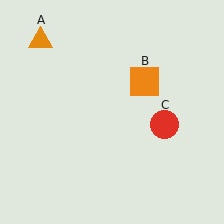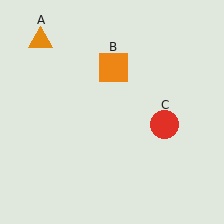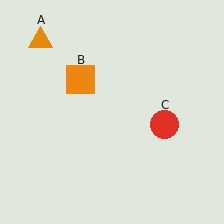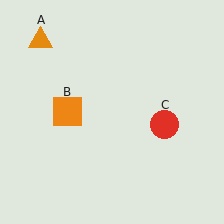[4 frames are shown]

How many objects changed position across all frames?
1 object changed position: orange square (object B).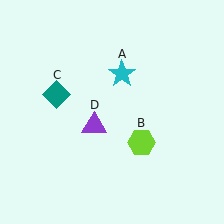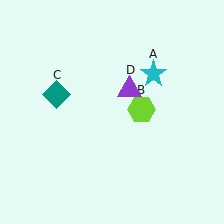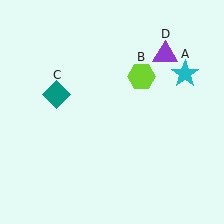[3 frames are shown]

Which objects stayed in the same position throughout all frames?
Teal diamond (object C) remained stationary.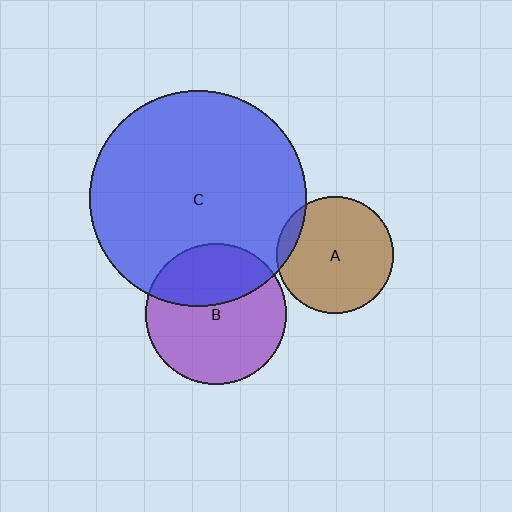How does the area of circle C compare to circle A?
Approximately 3.4 times.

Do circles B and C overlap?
Yes.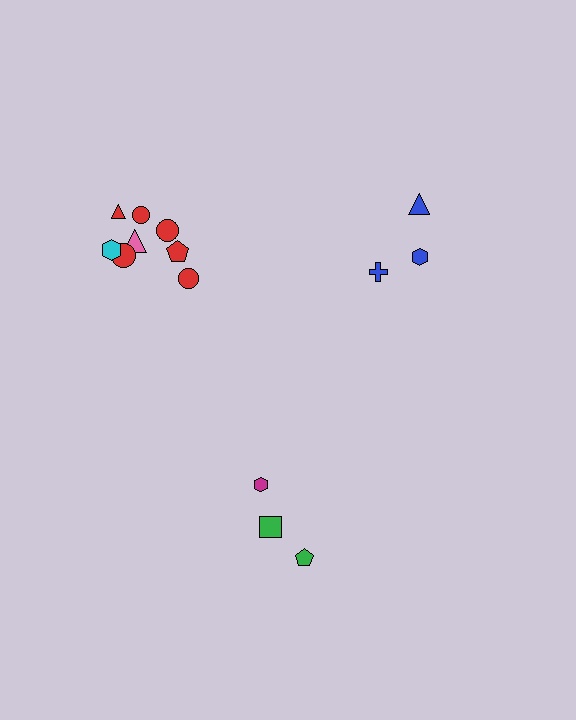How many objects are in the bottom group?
There are 3 objects.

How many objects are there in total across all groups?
There are 14 objects.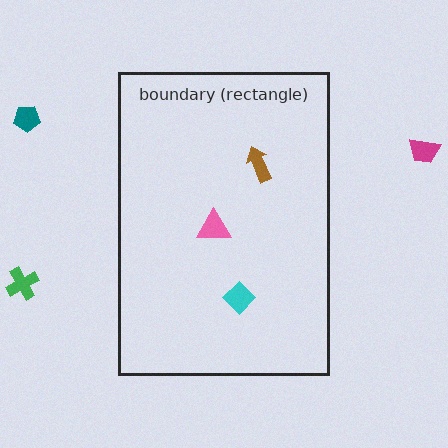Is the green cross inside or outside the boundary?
Outside.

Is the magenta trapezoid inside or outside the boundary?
Outside.